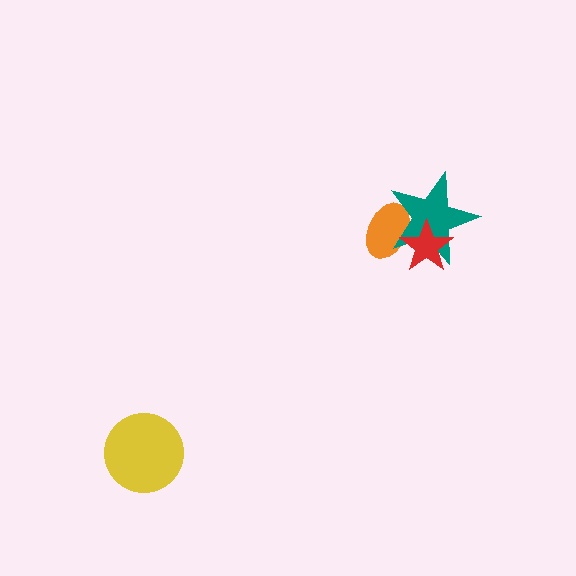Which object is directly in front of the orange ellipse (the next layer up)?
The teal star is directly in front of the orange ellipse.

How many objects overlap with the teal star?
2 objects overlap with the teal star.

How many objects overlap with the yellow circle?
0 objects overlap with the yellow circle.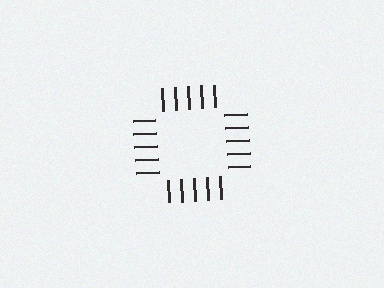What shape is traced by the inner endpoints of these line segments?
An illusory square — the line segments terminate on its edges but no continuous stroke is drawn.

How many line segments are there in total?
20 — 5 along each of the 4 edges.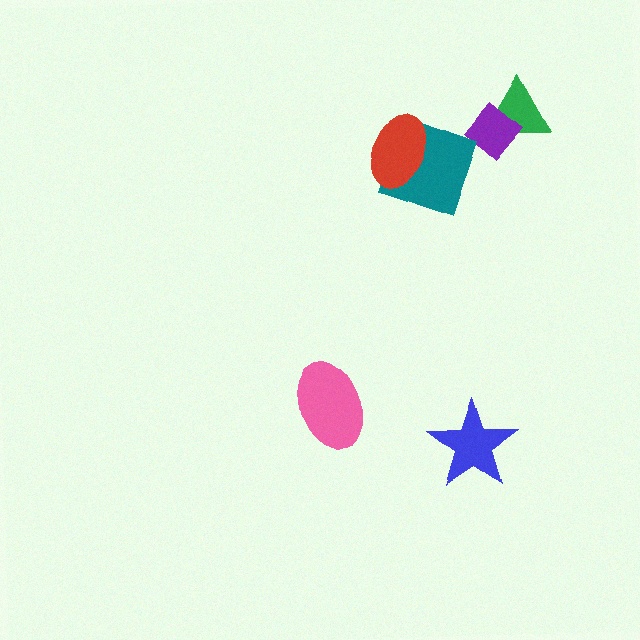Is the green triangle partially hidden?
Yes, it is partially covered by another shape.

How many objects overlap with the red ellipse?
1 object overlaps with the red ellipse.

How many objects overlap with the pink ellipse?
0 objects overlap with the pink ellipse.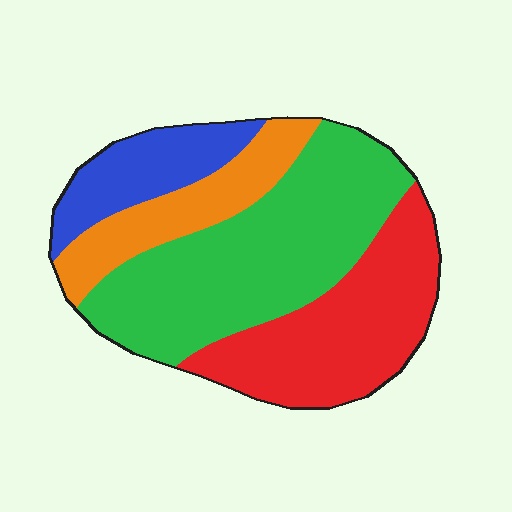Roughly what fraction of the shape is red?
Red covers roughly 30% of the shape.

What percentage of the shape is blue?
Blue covers about 15% of the shape.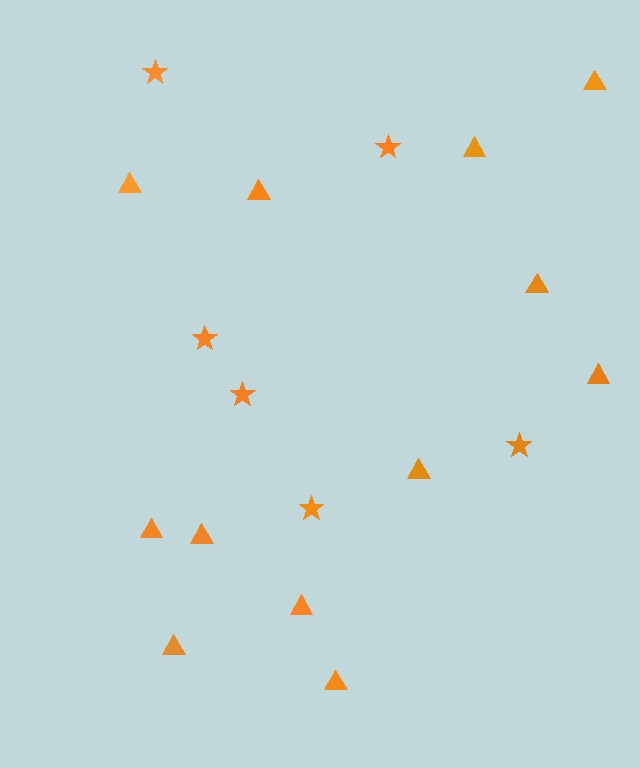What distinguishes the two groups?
There are 2 groups: one group of stars (6) and one group of triangles (12).